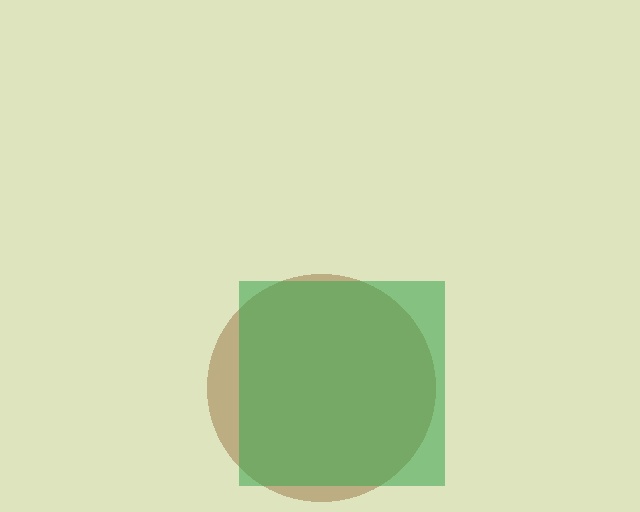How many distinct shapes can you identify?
There are 2 distinct shapes: a brown circle, a green square.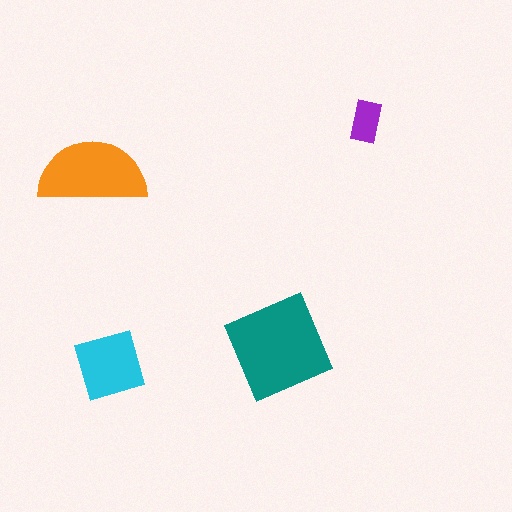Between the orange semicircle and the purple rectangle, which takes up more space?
The orange semicircle.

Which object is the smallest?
The purple rectangle.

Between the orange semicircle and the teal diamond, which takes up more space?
The teal diamond.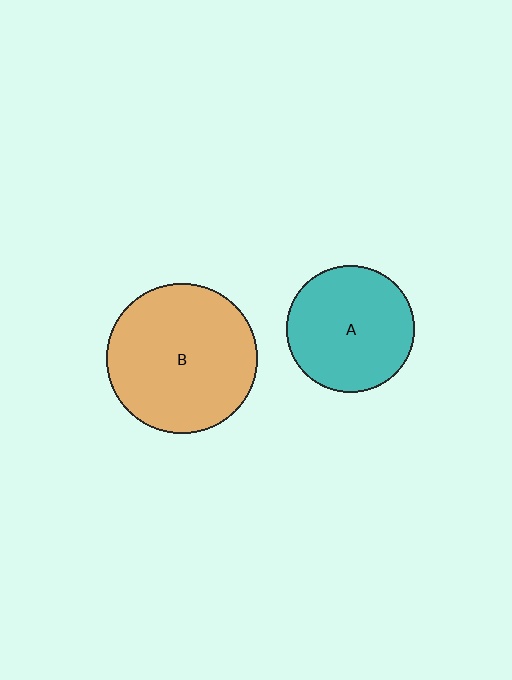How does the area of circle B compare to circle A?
Approximately 1.4 times.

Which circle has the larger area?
Circle B (orange).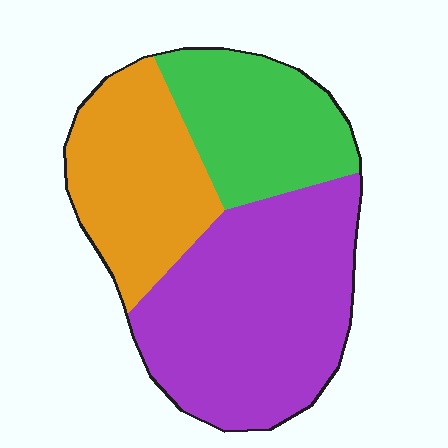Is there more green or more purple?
Purple.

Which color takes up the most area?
Purple, at roughly 45%.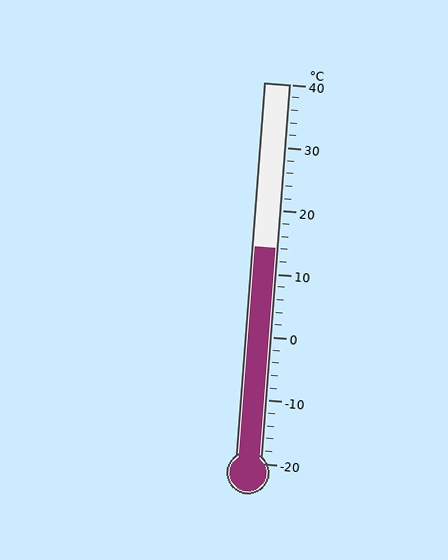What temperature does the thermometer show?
The thermometer shows approximately 14°C.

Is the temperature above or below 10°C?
The temperature is above 10°C.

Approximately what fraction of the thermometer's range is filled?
The thermometer is filled to approximately 55% of its range.